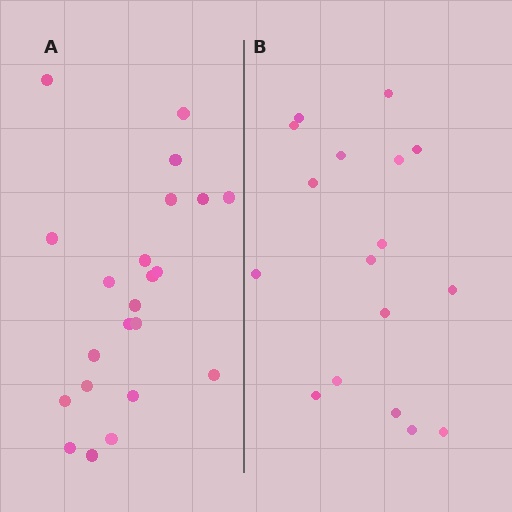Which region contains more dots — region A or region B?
Region A (the left region) has more dots.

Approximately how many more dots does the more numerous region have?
Region A has about 5 more dots than region B.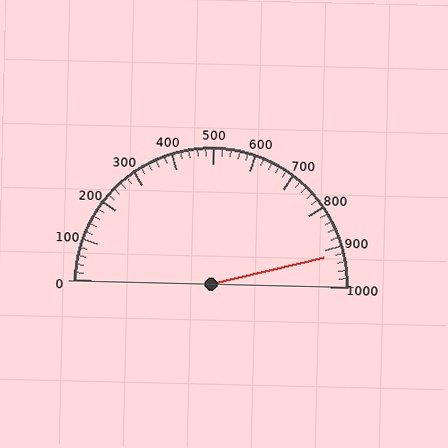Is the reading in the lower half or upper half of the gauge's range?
The reading is in the upper half of the range (0 to 1000).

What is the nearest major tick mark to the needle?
The nearest major tick mark is 900.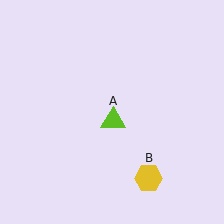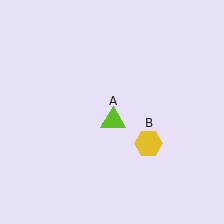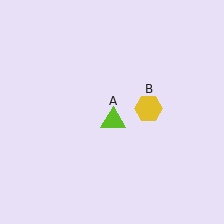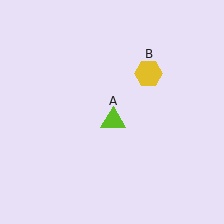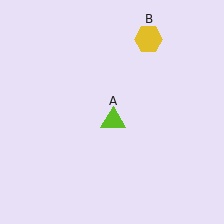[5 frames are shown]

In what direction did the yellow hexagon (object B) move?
The yellow hexagon (object B) moved up.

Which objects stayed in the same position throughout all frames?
Lime triangle (object A) remained stationary.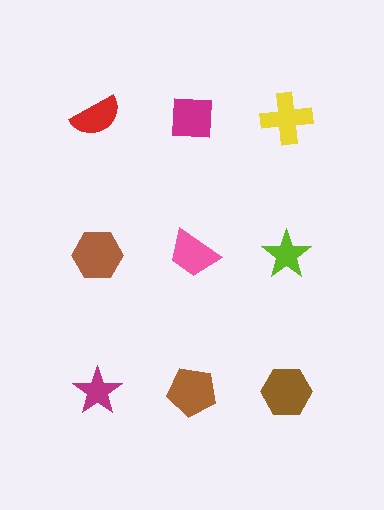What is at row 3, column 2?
A brown pentagon.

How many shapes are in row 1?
3 shapes.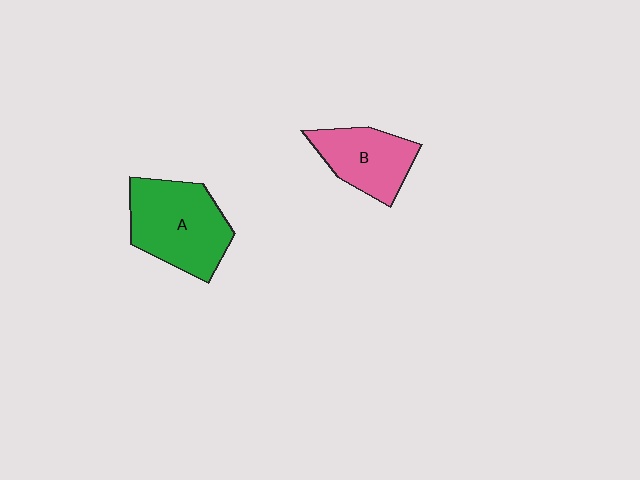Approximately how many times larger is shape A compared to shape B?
Approximately 1.4 times.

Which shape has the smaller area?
Shape B (pink).